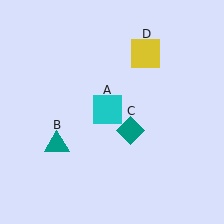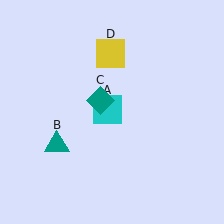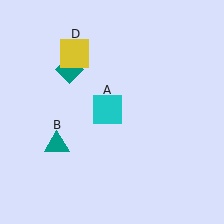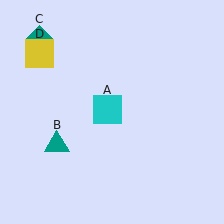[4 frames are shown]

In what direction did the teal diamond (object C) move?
The teal diamond (object C) moved up and to the left.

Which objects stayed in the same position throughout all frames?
Cyan square (object A) and teal triangle (object B) remained stationary.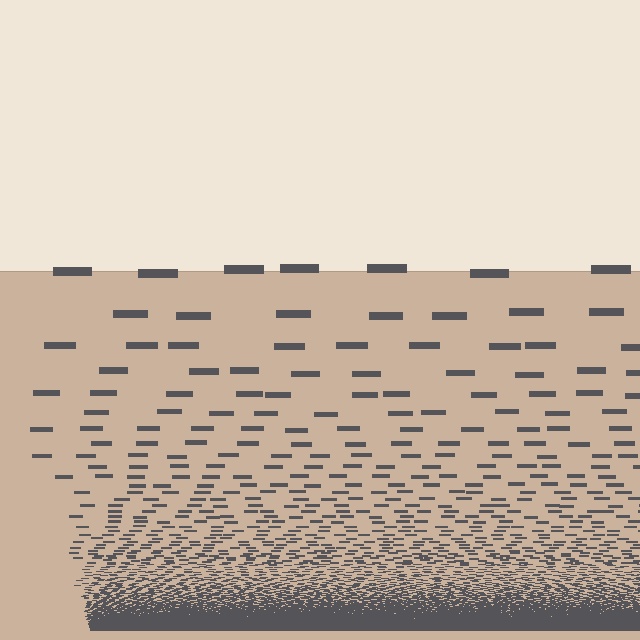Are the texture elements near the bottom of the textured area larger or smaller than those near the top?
Smaller. The gradient is inverted — elements near the bottom are smaller and denser.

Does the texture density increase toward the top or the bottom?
Density increases toward the bottom.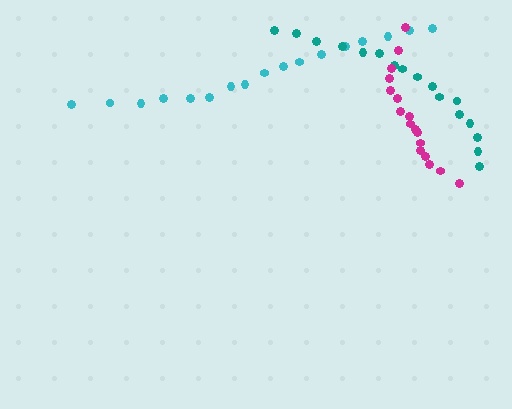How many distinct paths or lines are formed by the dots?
There are 3 distinct paths.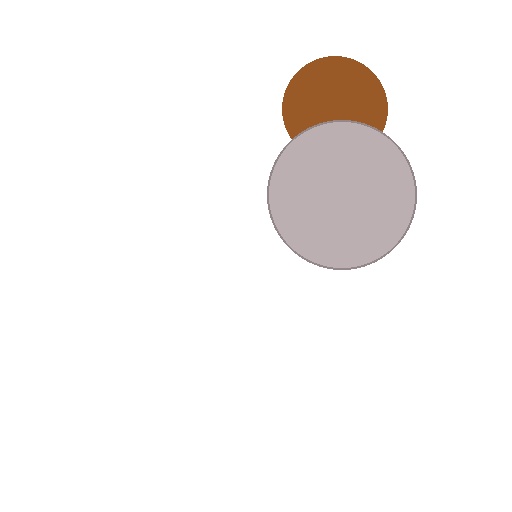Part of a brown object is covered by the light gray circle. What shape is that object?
It is a circle.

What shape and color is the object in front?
The object in front is a light gray circle.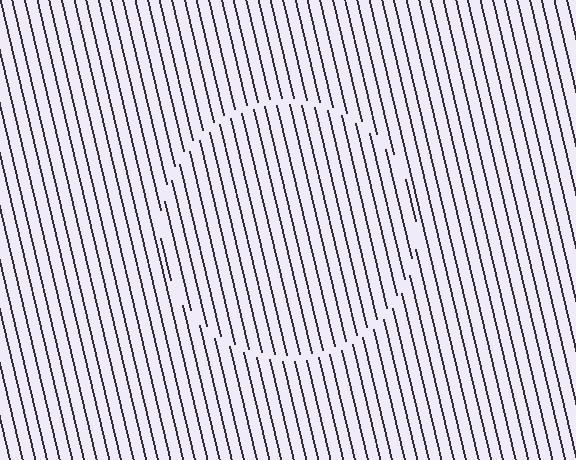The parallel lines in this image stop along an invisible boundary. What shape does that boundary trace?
An illusory circle. The interior of the shape contains the same grating, shifted by half a period — the contour is defined by the phase discontinuity where line-ends from the inner and outer gratings abut.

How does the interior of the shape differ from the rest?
The interior of the shape contains the same grating, shifted by half a period — the contour is defined by the phase discontinuity where line-ends from the inner and outer gratings abut.